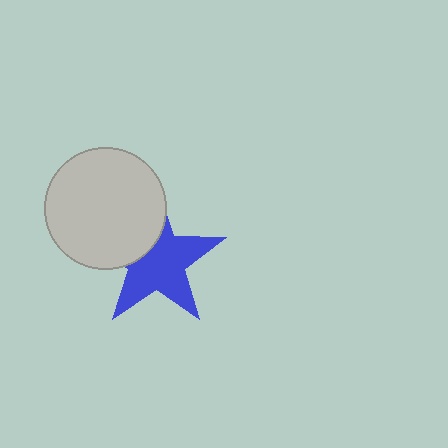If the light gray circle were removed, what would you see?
You would see the complete blue star.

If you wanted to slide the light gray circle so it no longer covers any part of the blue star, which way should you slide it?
Slide it toward the upper-left — that is the most direct way to separate the two shapes.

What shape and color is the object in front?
The object in front is a light gray circle.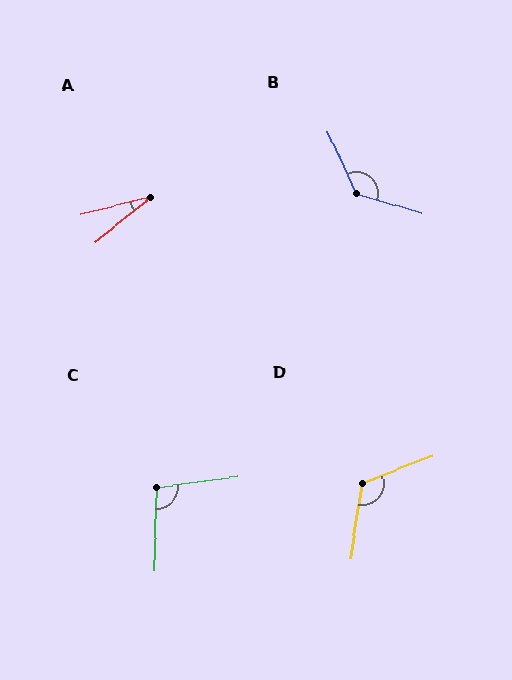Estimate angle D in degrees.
Approximately 120 degrees.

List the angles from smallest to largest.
A (25°), C (99°), D (120°), B (132°).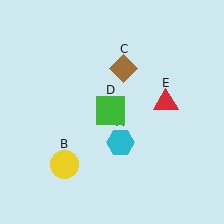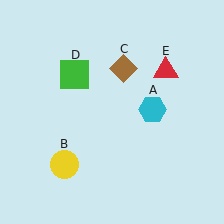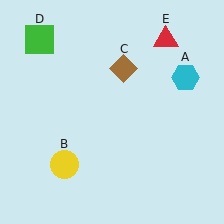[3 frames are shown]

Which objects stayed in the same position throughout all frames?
Yellow circle (object B) and brown diamond (object C) remained stationary.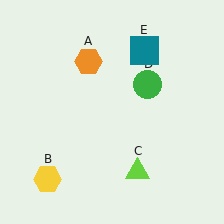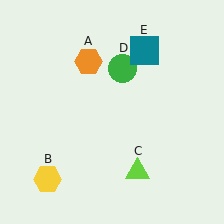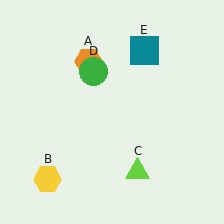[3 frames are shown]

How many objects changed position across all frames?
1 object changed position: green circle (object D).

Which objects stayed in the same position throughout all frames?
Orange hexagon (object A) and yellow hexagon (object B) and lime triangle (object C) and teal square (object E) remained stationary.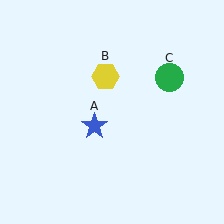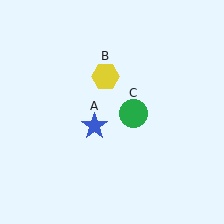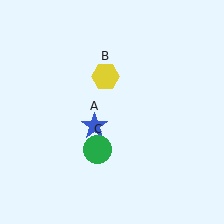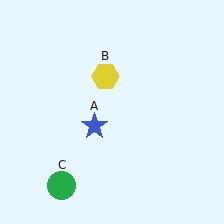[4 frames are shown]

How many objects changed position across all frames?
1 object changed position: green circle (object C).